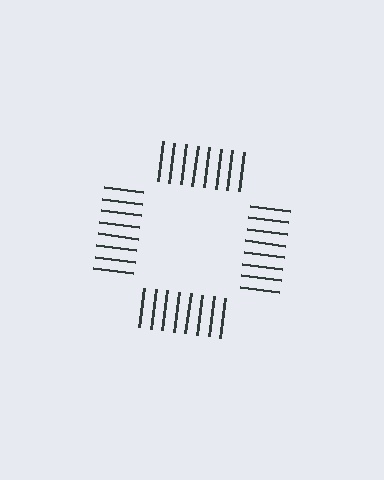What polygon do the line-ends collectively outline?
An illusory square — the line segments terminate on its edges but no continuous stroke is drawn.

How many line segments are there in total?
32 — 8 along each of the 4 edges.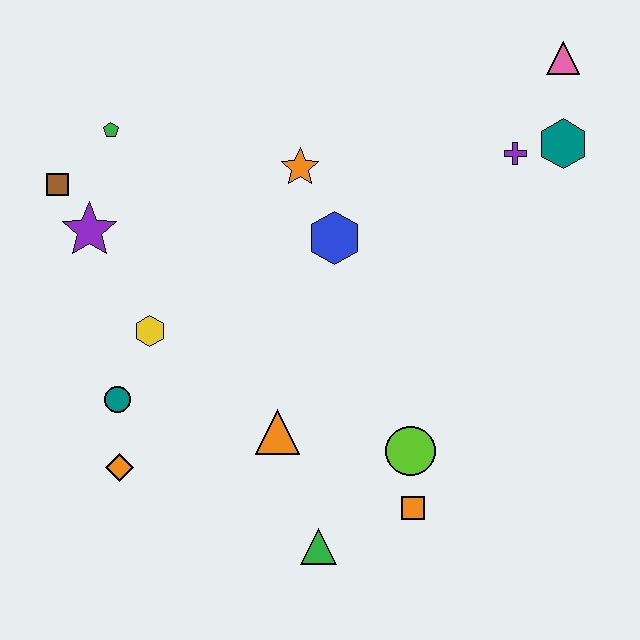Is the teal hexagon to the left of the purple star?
No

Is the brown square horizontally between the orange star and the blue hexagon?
No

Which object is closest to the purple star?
The brown square is closest to the purple star.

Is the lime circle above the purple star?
No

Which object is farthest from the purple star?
The pink triangle is farthest from the purple star.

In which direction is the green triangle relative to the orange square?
The green triangle is to the left of the orange square.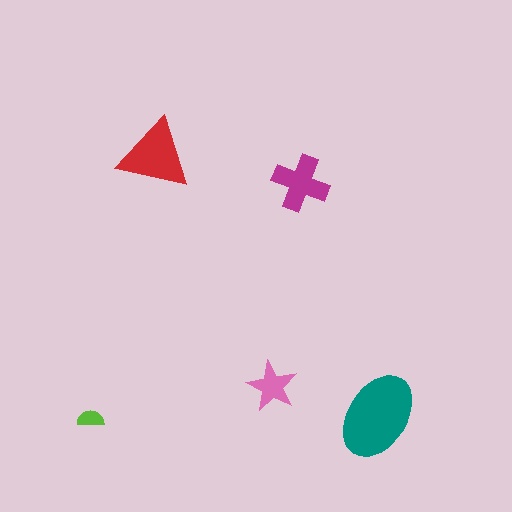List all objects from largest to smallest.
The teal ellipse, the red triangle, the magenta cross, the pink star, the lime semicircle.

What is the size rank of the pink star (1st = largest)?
4th.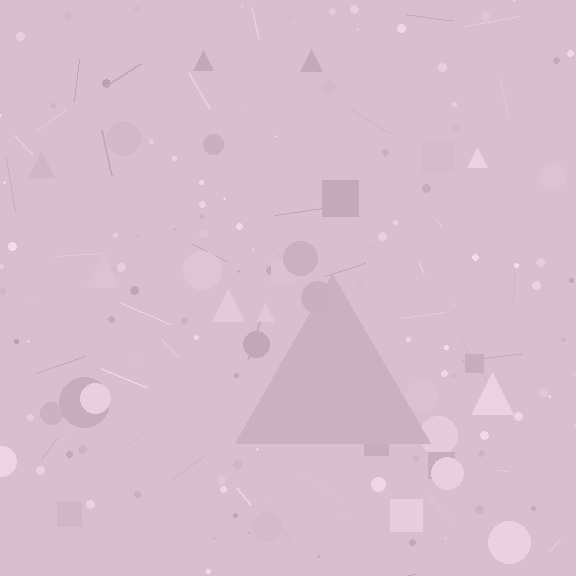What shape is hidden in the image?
A triangle is hidden in the image.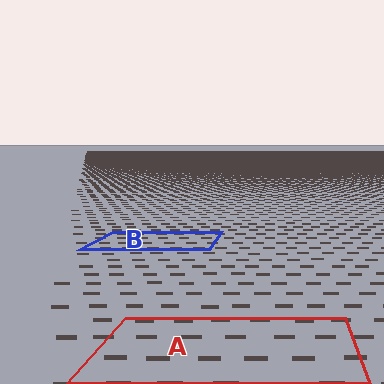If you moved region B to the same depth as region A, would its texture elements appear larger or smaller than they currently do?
They would appear larger. At a closer depth, the same texture elements are projected at a bigger on-screen size.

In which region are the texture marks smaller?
The texture marks are smaller in region B, because it is farther away.